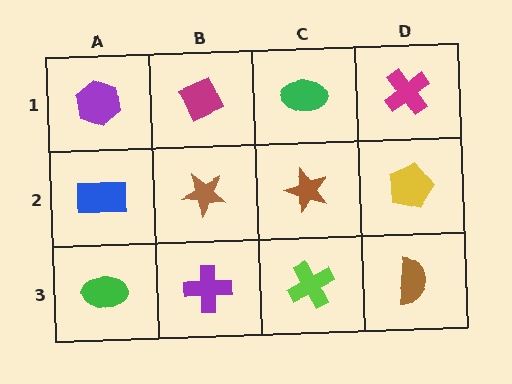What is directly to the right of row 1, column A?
A magenta diamond.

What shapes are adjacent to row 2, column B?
A magenta diamond (row 1, column B), a purple cross (row 3, column B), a blue rectangle (row 2, column A), a brown star (row 2, column C).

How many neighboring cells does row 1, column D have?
2.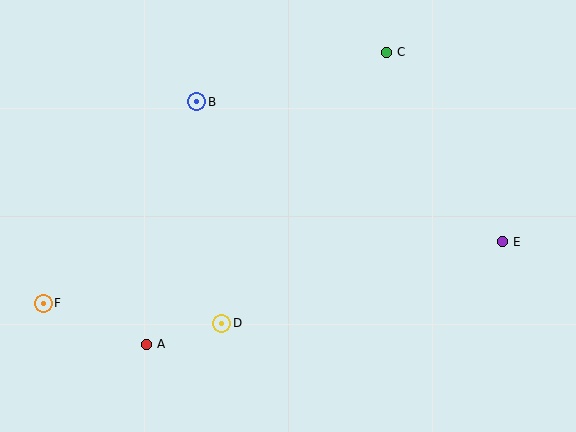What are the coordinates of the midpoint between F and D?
The midpoint between F and D is at (132, 313).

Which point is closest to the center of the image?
Point D at (222, 323) is closest to the center.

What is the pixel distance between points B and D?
The distance between B and D is 223 pixels.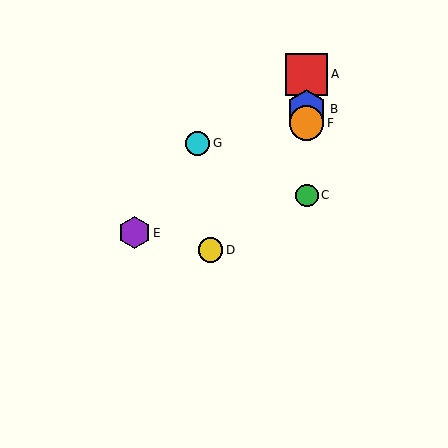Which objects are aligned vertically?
Objects A, B, C, F are aligned vertically.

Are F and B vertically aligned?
Yes, both are at x≈307.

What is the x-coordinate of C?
Object C is at x≈307.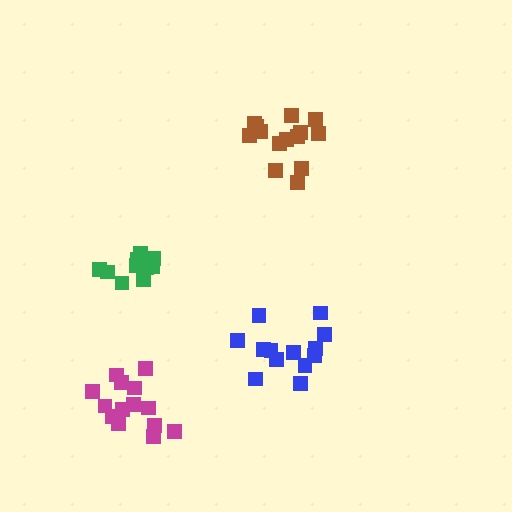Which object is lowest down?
The magenta cluster is bottommost.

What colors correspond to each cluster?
The clusters are colored: brown, green, blue, magenta.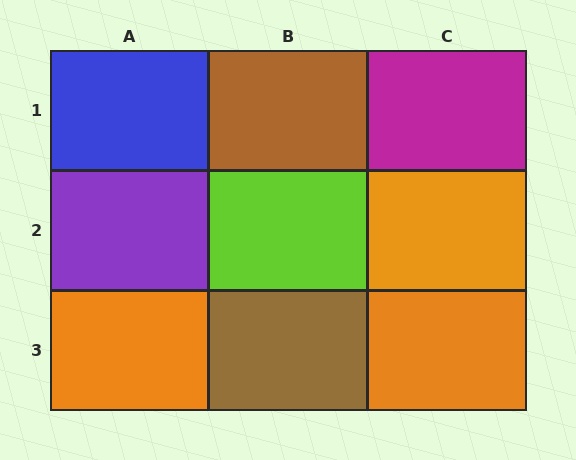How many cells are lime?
1 cell is lime.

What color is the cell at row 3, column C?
Orange.